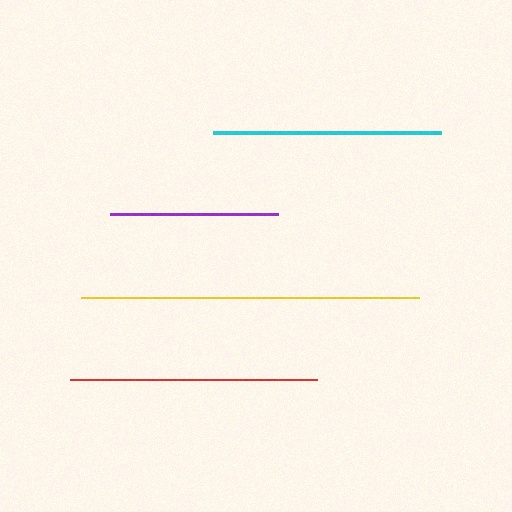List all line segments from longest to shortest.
From longest to shortest: yellow, red, cyan, purple.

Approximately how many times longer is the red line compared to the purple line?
The red line is approximately 1.5 times the length of the purple line.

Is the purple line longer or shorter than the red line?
The red line is longer than the purple line.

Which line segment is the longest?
The yellow line is the longest at approximately 338 pixels.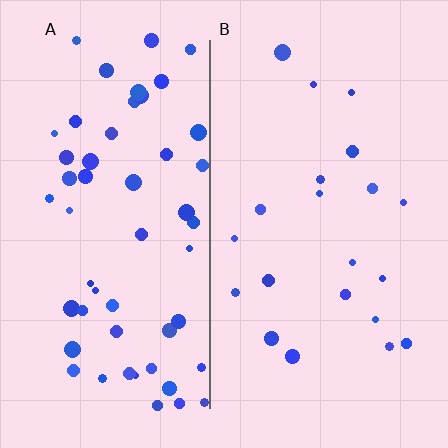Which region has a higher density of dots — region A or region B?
A (the left).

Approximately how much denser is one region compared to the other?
Approximately 2.6× — region A over region B.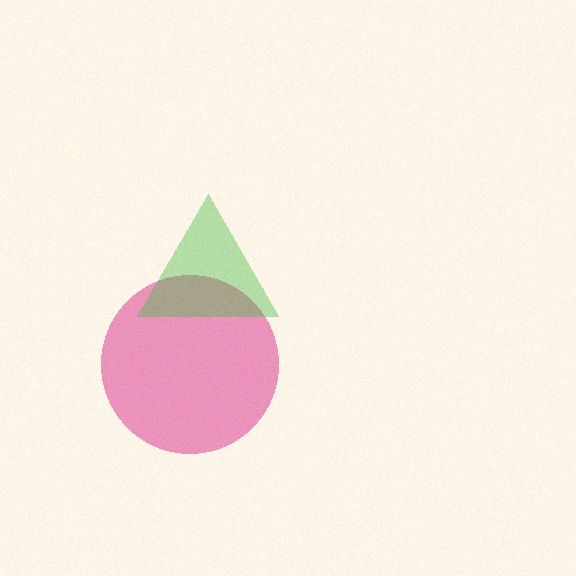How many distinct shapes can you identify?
There are 2 distinct shapes: a magenta circle, a green triangle.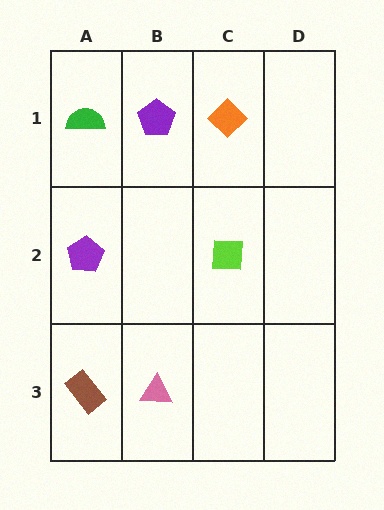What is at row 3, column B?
A pink triangle.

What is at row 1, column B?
A purple pentagon.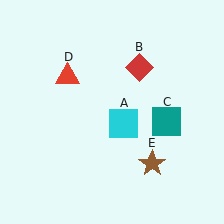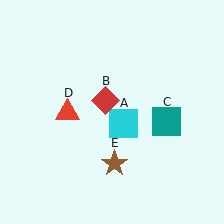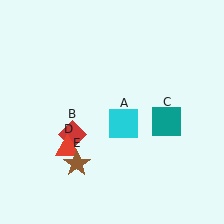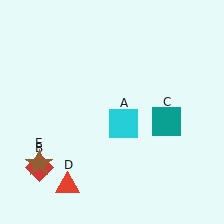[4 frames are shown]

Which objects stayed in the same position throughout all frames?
Cyan square (object A) and teal square (object C) remained stationary.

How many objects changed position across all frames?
3 objects changed position: red diamond (object B), red triangle (object D), brown star (object E).